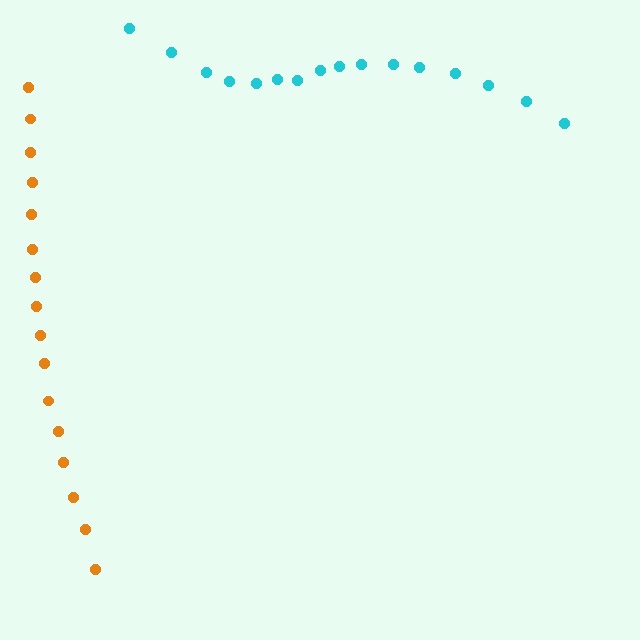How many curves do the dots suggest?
There are 2 distinct paths.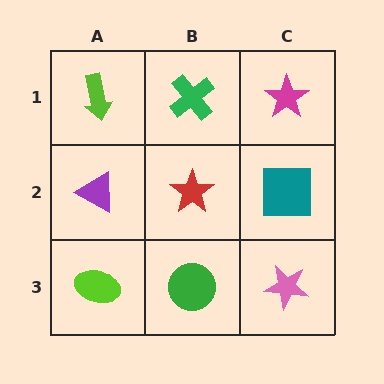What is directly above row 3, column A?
A purple triangle.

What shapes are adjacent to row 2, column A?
A lime arrow (row 1, column A), a lime ellipse (row 3, column A), a red star (row 2, column B).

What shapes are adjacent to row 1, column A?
A purple triangle (row 2, column A), a green cross (row 1, column B).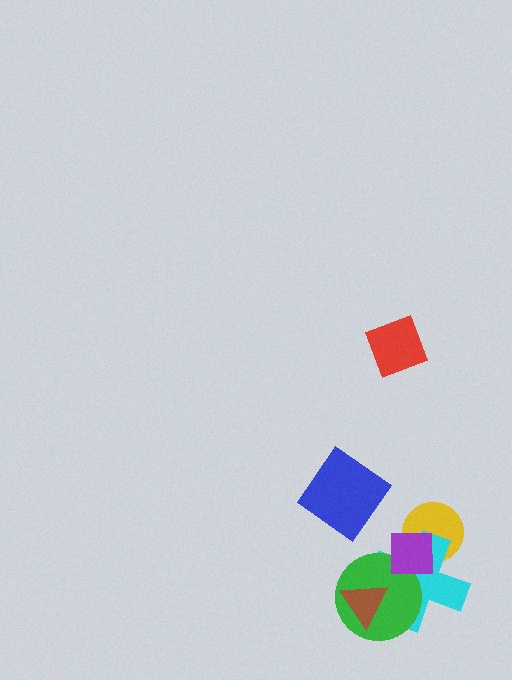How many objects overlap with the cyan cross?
4 objects overlap with the cyan cross.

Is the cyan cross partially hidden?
Yes, it is partially covered by another shape.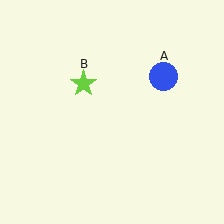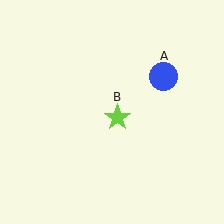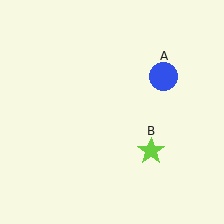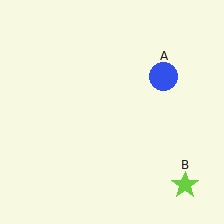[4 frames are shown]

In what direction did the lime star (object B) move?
The lime star (object B) moved down and to the right.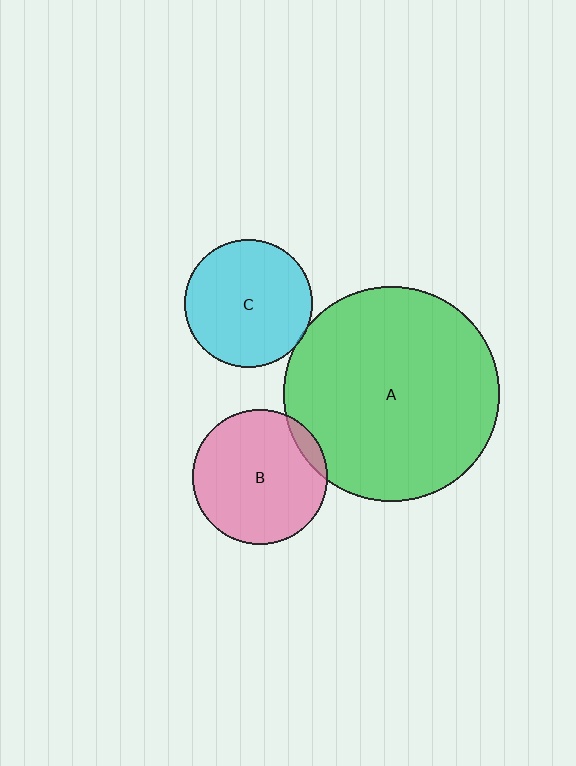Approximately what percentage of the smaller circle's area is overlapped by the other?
Approximately 5%.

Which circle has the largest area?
Circle A (green).